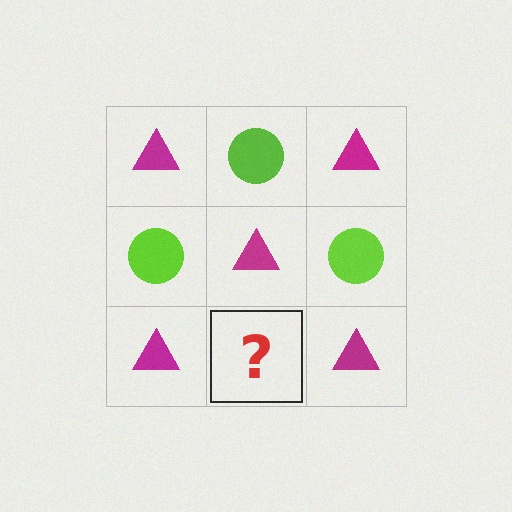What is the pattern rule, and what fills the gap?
The rule is that it alternates magenta triangle and lime circle in a checkerboard pattern. The gap should be filled with a lime circle.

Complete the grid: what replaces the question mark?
The question mark should be replaced with a lime circle.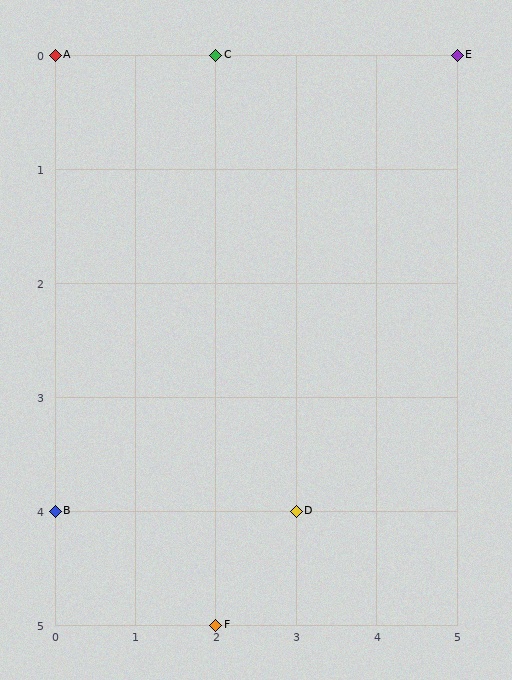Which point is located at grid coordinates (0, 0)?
Point A is at (0, 0).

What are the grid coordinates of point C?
Point C is at grid coordinates (2, 0).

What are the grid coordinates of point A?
Point A is at grid coordinates (0, 0).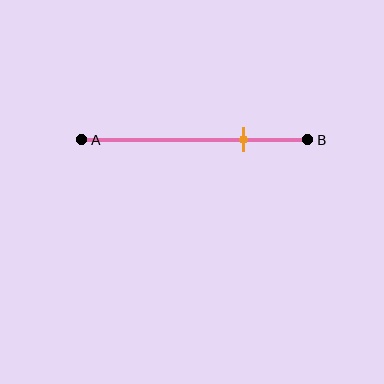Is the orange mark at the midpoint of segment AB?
No, the mark is at about 70% from A, not at the 50% midpoint.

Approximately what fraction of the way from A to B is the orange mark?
The orange mark is approximately 70% of the way from A to B.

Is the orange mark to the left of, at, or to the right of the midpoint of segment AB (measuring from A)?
The orange mark is to the right of the midpoint of segment AB.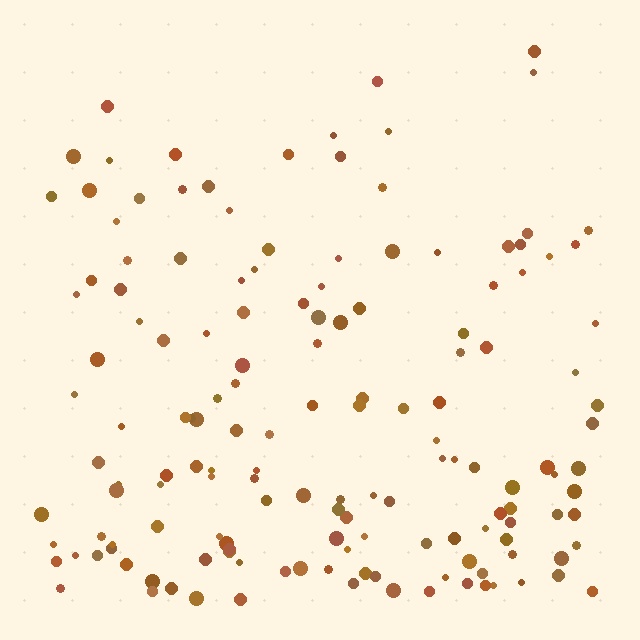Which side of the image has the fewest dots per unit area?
The top.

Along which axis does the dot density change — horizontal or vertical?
Vertical.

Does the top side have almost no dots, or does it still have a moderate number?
Still a moderate number, just noticeably fewer than the bottom.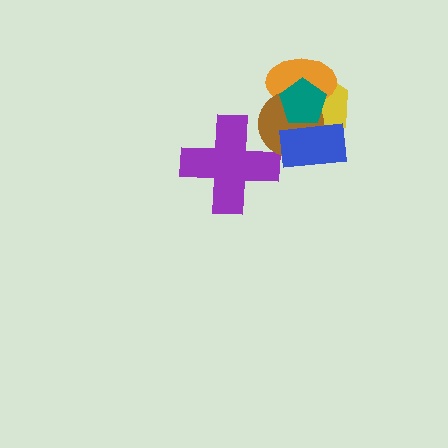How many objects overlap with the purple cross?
1 object overlaps with the purple cross.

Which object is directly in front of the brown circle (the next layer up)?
The blue rectangle is directly in front of the brown circle.